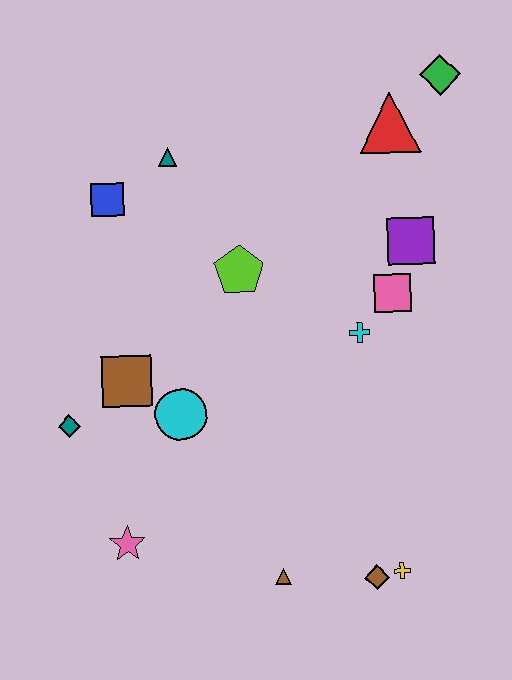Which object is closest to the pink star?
The teal diamond is closest to the pink star.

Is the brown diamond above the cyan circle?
No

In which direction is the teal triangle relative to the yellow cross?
The teal triangle is above the yellow cross.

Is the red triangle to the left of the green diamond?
Yes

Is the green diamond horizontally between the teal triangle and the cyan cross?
No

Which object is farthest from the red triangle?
The pink star is farthest from the red triangle.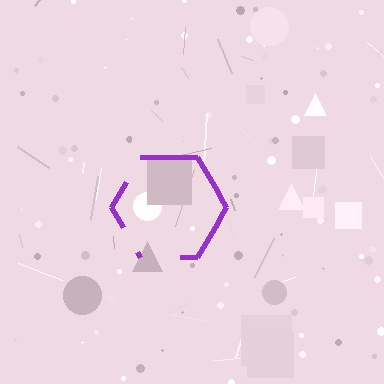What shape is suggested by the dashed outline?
The dashed outline suggests a hexagon.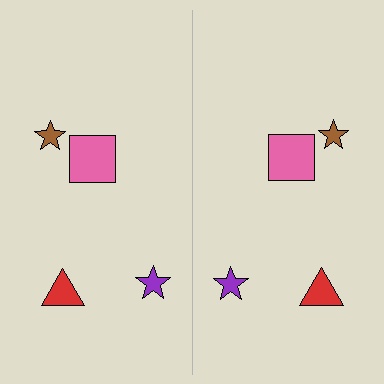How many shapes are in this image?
There are 8 shapes in this image.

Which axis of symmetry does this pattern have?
The pattern has a vertical axis of symmetry running through the center of the image.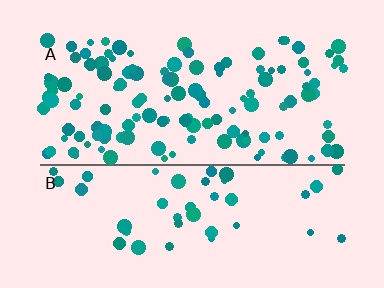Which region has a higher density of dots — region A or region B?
A (the top).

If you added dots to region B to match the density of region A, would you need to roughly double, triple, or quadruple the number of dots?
Approximately triple.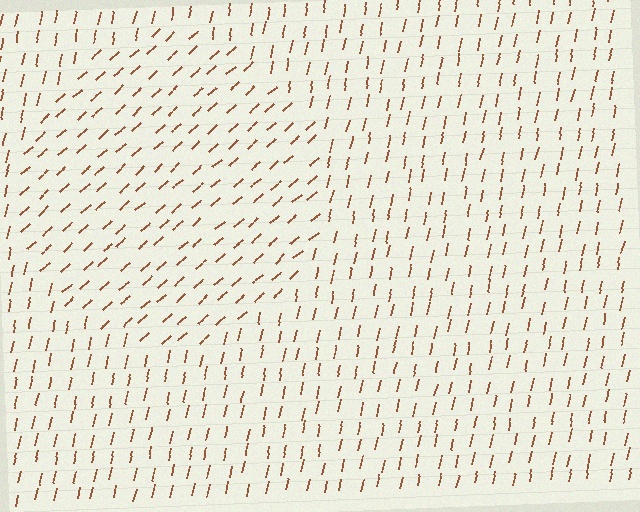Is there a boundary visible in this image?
Yes, there is a texture boundary formed by a change in line orientation.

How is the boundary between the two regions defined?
The boundary is defined purely by a change in line orientation (approximately 37 degrees difference). All lines are the same color and thickness.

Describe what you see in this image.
The image is filled with small brown line segments. A circle region in the image has lines oriented differently from the surrounding lines, creating a visible texture boundary.